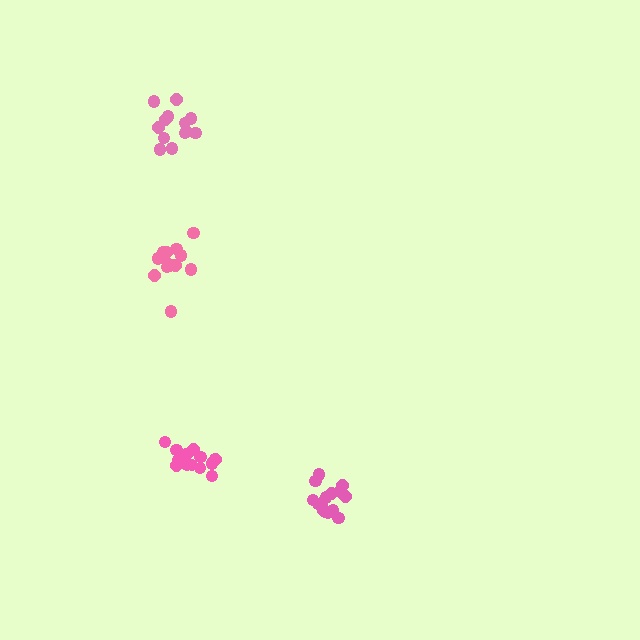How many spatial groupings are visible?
There are 4 spatial groupings.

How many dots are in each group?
Group 1: 13 dots, Group 2: 13 dots, Group 3: 14 dots, Group 4: 15 dots (55 total).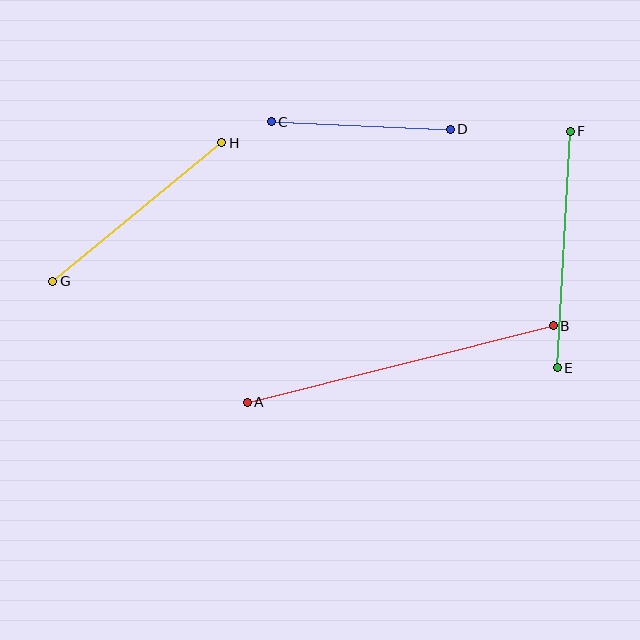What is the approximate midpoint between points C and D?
The midpoint is at approximately (361, 125) pixels.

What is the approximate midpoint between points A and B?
The midpoint is at approximately (400, 364) pixels.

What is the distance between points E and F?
The distance is approximately 237 pixels.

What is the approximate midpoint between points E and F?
The midpoint is at approximately (564, 250) pixels.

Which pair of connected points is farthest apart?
Points A and B are farthest apart.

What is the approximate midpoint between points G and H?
The midpoint is at approximately (137, 212) pixels.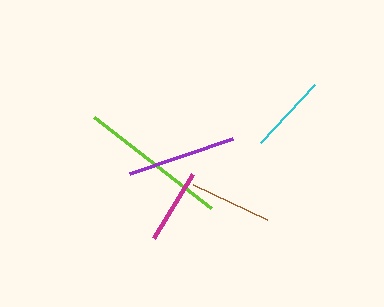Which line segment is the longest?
The lime line is the longest at approximately 148 pixels.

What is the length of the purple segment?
The purple segment is approximately 109 pixels long.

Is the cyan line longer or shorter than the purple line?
The purple line is longer than the cyan line.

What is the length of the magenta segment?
The magenta segment is approximately 75 pixels long.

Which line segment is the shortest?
The magenta line is the shortest at approximately 75 pixels.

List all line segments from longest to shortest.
From longest to shortest: lime, purple, brown, cyan, magenta.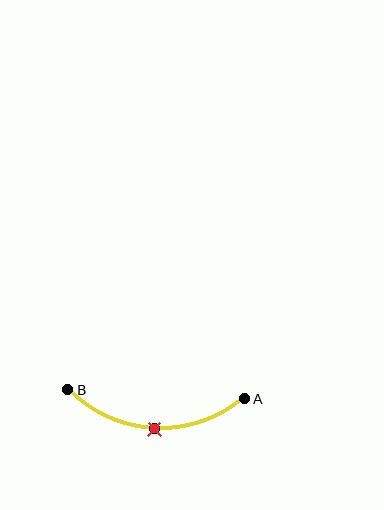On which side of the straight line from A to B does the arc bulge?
The arc bulges below the straight line connecting A and B.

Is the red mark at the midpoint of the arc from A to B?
Yes. The red mark lies on the arc at equal arc-length from both A and B — it is the arc midpoint.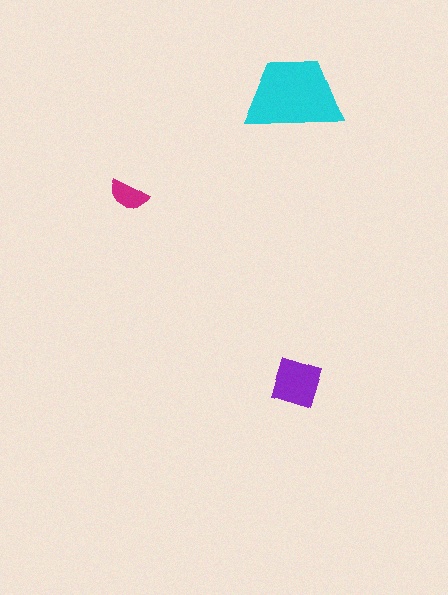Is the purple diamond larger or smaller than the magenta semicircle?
Larger.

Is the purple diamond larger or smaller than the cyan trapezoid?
Smaller.